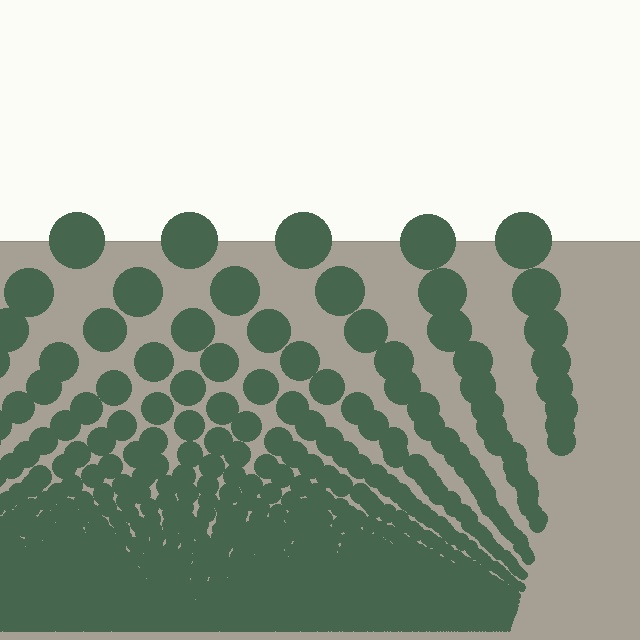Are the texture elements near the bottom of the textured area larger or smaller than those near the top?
Smaller. The gradient is inverted — elements near the bottom are smaller and denser.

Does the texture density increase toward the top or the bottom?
Density increases toward the bottom.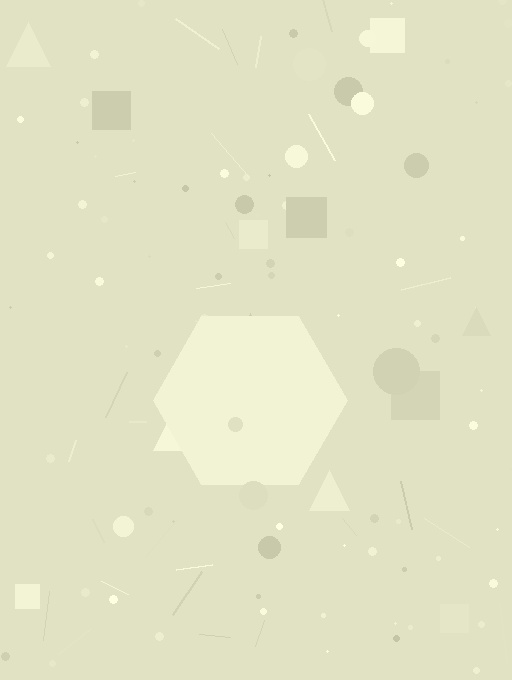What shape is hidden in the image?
A hexagon is hidden in the image.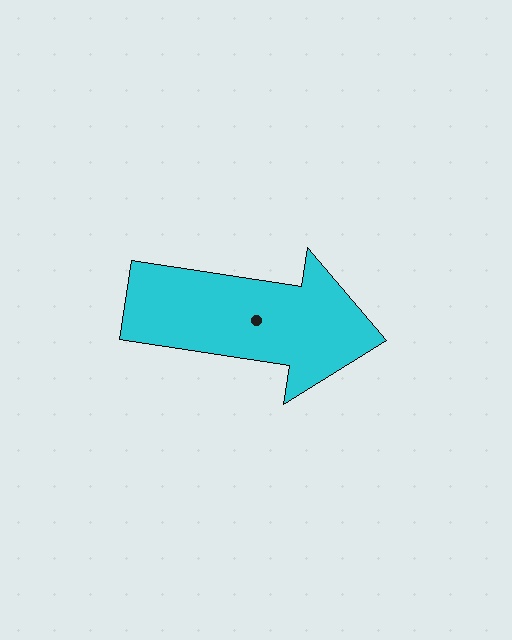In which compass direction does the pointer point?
East.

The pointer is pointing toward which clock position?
Roughly 3 o'clock.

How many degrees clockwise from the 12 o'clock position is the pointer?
Approximately 99 degrees.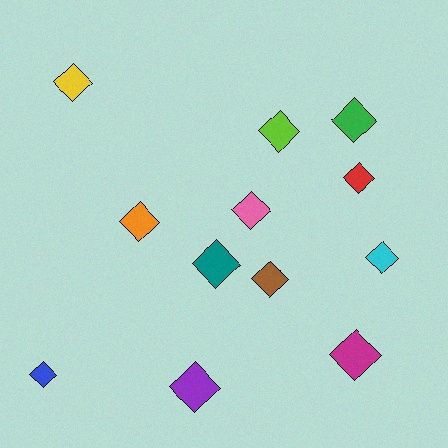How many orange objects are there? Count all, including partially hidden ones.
There is 1 orange object.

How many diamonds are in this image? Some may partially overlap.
There are 12 diamonds.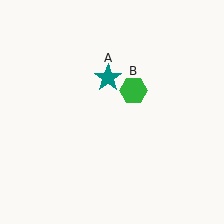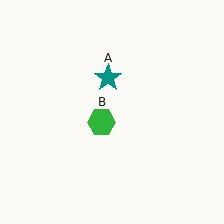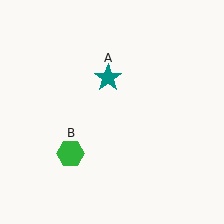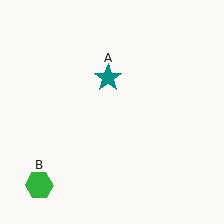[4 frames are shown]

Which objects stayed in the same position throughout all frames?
Teal star (object A) remained stationary.